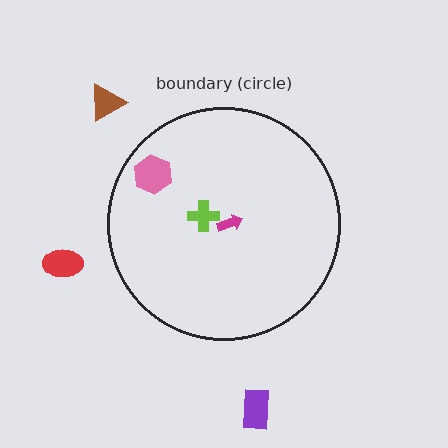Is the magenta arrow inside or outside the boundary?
Inside.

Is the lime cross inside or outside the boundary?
Inside.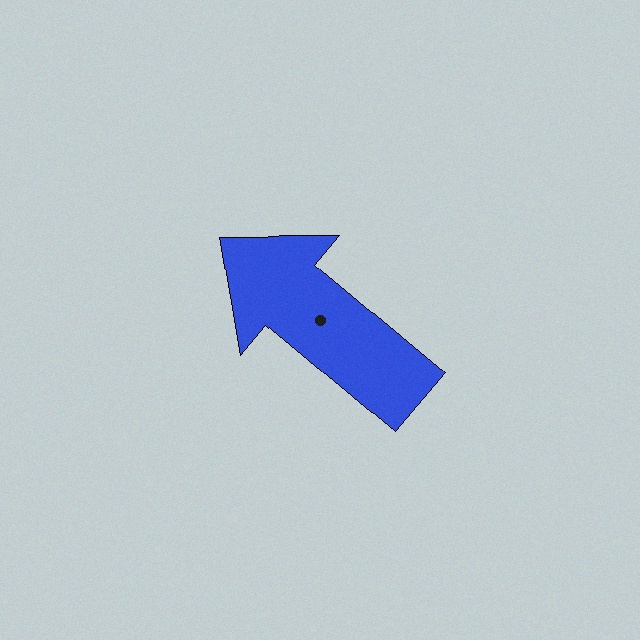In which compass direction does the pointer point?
Northwest.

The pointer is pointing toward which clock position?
Roughly 10 o'clock.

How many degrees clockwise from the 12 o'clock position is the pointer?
Approximately 310 degrees.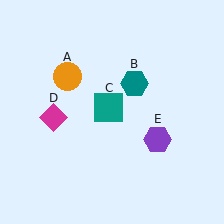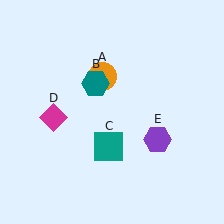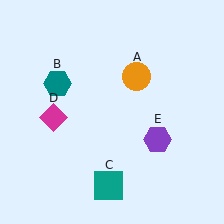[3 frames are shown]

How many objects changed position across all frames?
3 objects changed position: orange circle (object A), teal hexagon (object B), teal square (object C).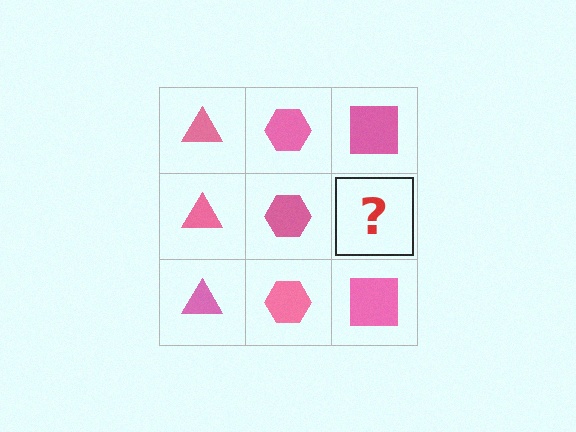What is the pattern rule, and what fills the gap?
The rule is that each column has a consistent shape. The gap should be filled with a pink square.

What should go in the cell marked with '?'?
The missing cell should contain a pink square.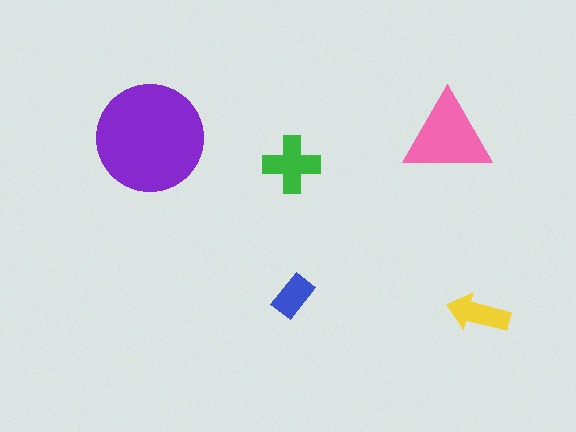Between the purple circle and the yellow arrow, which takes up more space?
The purple circle.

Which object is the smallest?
The blue rectangle.